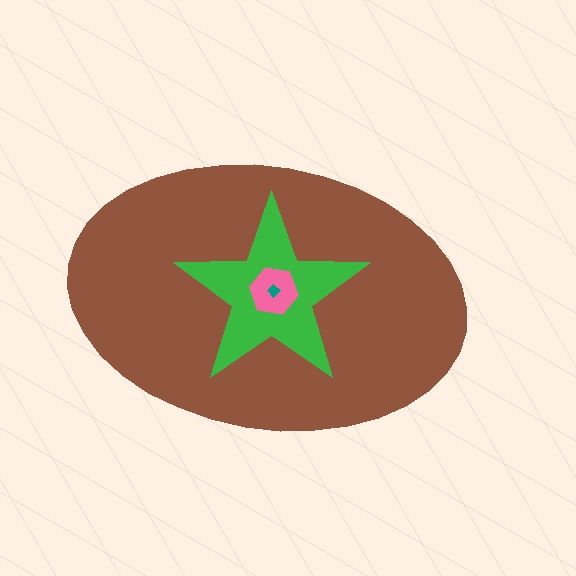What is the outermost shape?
The brown ellipse.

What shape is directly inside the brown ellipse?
The green star.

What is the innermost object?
The teal diamond.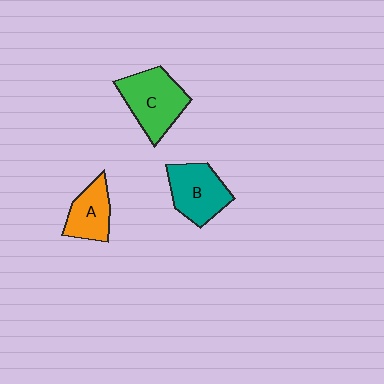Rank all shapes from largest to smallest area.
From largest to smallest: C (green), B (teal), A (orange).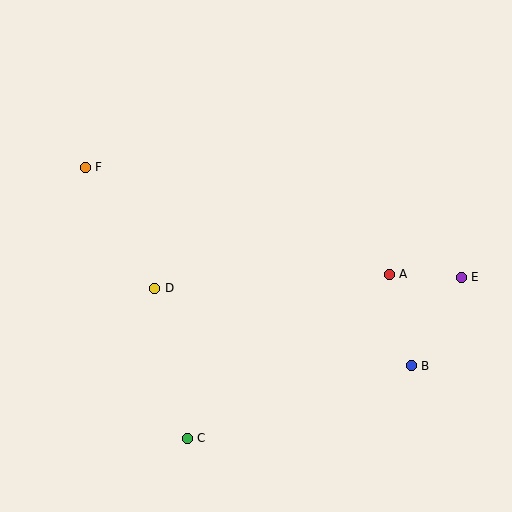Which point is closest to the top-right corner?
Point E is closest to the top-right corner.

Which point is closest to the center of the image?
Point D at (155, 288) is closest to the center.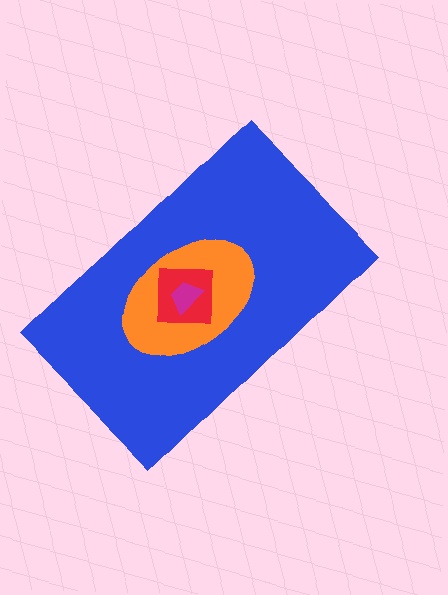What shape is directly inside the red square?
The magenta trapezoid.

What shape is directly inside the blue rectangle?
The orange ellipse.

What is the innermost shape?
The magenta trapezoid.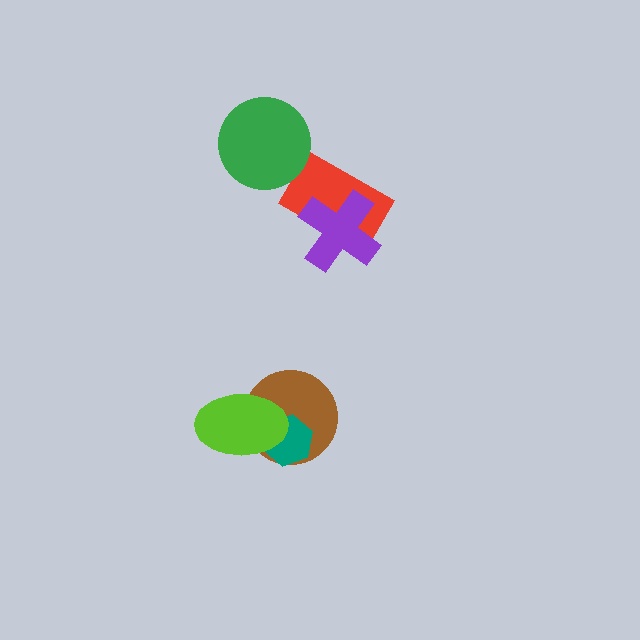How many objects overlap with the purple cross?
1 object overlaps with the purple cross.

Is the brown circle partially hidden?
Yes, it is partially covered by another shape.